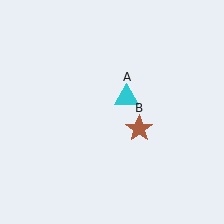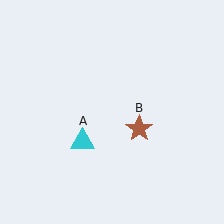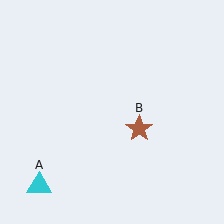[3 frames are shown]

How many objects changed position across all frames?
1 object changed position: cyan triangle (object A).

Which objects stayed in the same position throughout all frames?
Brown star (object B) remained stationary.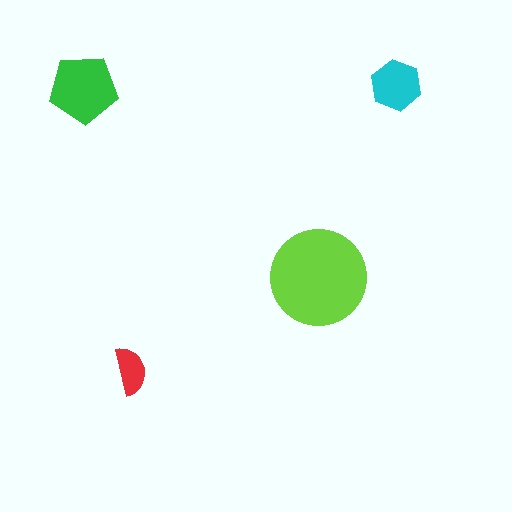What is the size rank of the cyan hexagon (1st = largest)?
3rd.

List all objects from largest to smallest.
The lime circle, the green pentagon, the cyan hexagon, the red semicircle.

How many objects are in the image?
There are 4 objects in the image.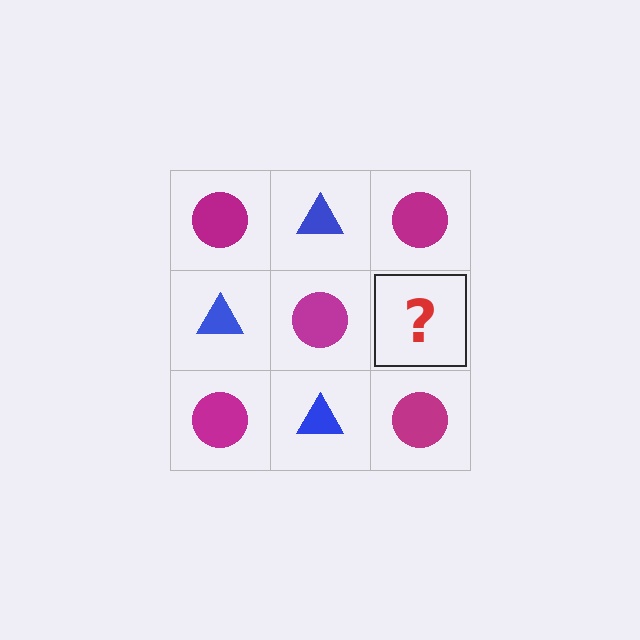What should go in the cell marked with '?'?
The missing cell should contain a blue triangle.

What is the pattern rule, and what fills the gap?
The rule is that it alternates magenta circle and blue triangle in a checkerboard pattern. The gap should be filled with a blue triangle.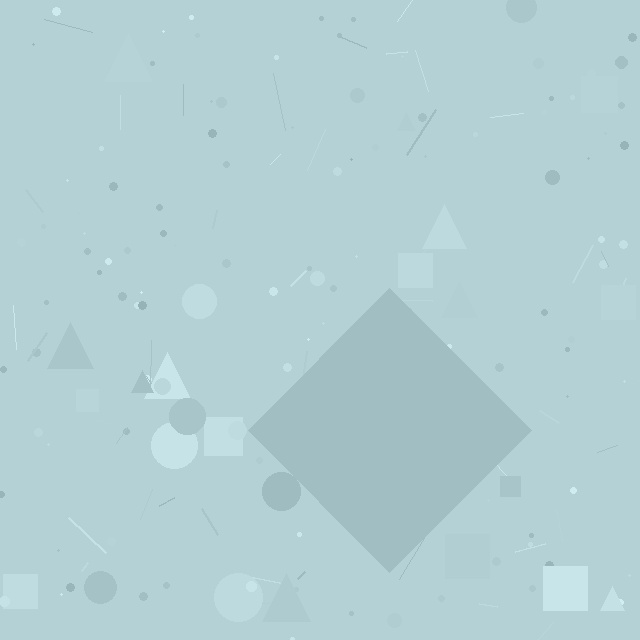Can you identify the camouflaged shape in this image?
The camouflaged shape is a diamond.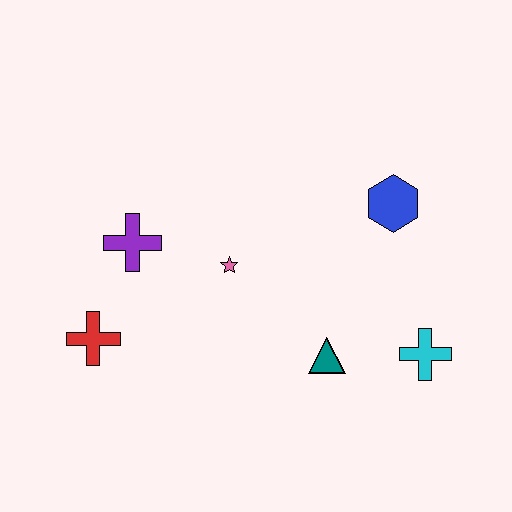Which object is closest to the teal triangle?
The cyan cross is closest to the teal triangle.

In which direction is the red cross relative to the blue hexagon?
The red cross is to the left of the blue hexagon.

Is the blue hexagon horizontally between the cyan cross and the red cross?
Yes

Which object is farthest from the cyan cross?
The red cross is farthest from the cyan cross.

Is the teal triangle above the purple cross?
No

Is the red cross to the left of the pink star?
Yes